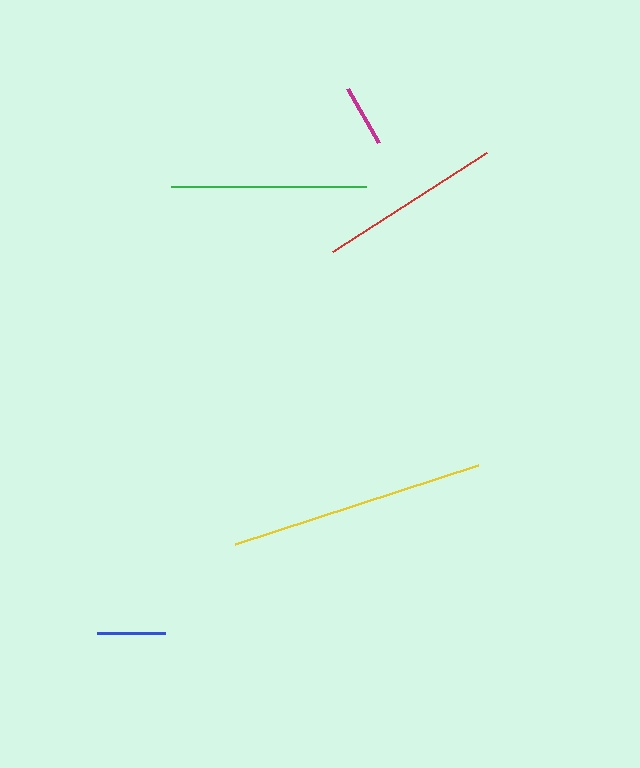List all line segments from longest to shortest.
From longest to shortest: yellow, green, red, blue, magenta.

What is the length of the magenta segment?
The magenta segment is approximately 62 pixels long.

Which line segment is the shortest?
The magenta line is the shortest at approximately 62 pixels.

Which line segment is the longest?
The yellow line is the longest at approximately 256 pixels.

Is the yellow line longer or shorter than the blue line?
The yellow line is longer than the blue line.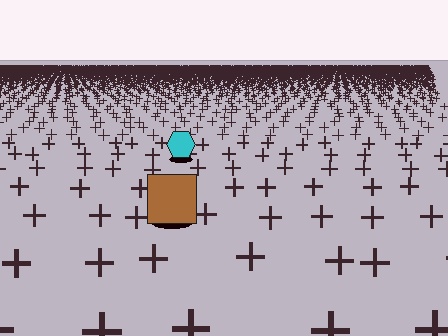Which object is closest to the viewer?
The brown square is closest. The texture marks near it are larger and more spread out.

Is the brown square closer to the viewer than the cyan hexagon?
Yes. The brown square is closer — you can tell from the texture gradient: the ground texture is coarser near it.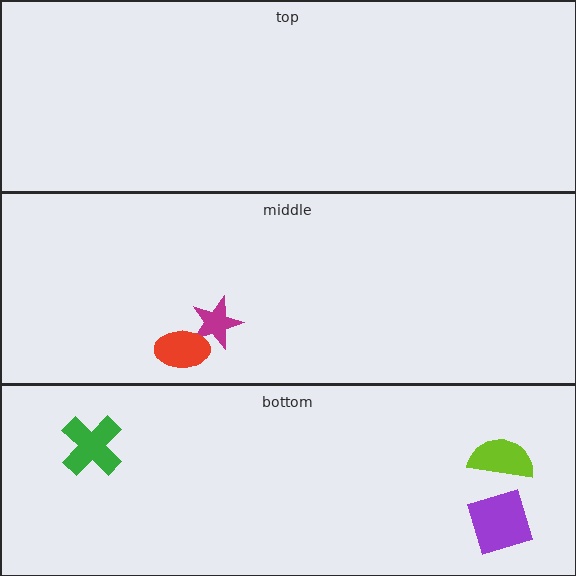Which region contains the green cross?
The bottom region.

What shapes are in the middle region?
The magenta star, the red ellipse.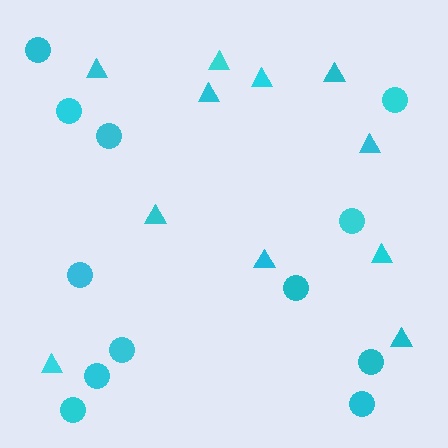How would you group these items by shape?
There are 2 groups: one group of triangles (11) and one group of circles (12).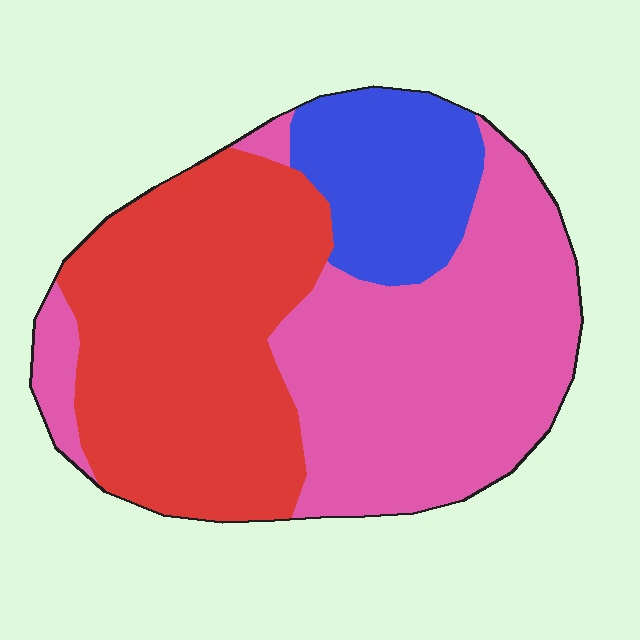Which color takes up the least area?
Blue, at roughly 15%.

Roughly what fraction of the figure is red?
Red covers around 40% of the figure.